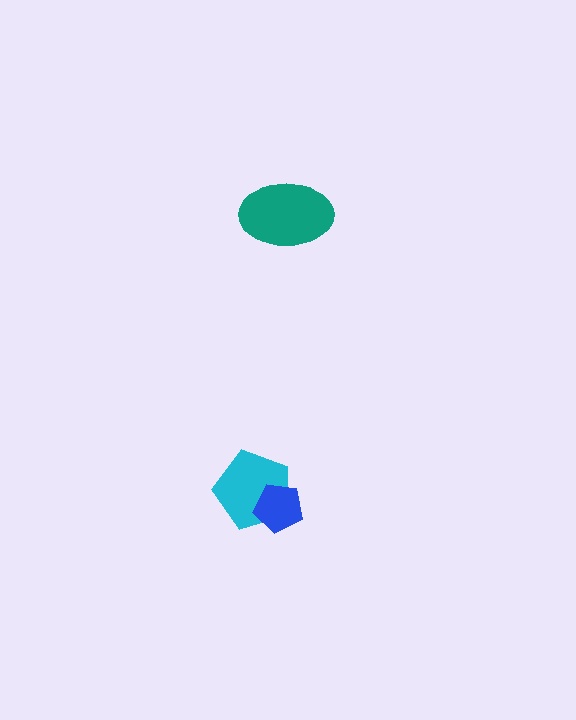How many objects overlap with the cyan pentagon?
1 object overlaps with the cyan pentagon.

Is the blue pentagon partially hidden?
No, no other shape covers it.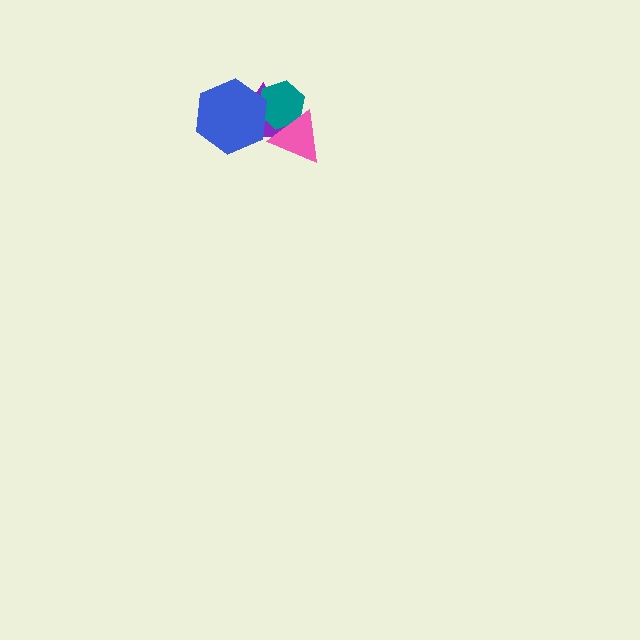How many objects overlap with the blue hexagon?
2 objects overlap with the blue hexagon.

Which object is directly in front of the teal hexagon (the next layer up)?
The pink triangle is directly in front of the teal hexagon.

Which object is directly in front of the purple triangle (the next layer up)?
The teal hexagon is directly in front of the purple triangle.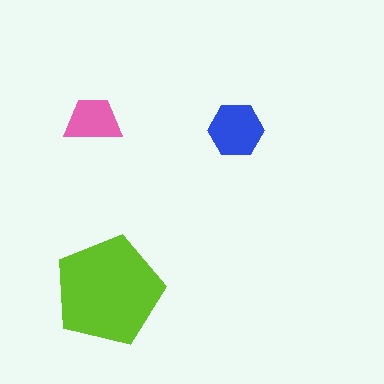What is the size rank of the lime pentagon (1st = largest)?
1st.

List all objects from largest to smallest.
The lime pentagon, the blue hexagon, the pink trapezoid.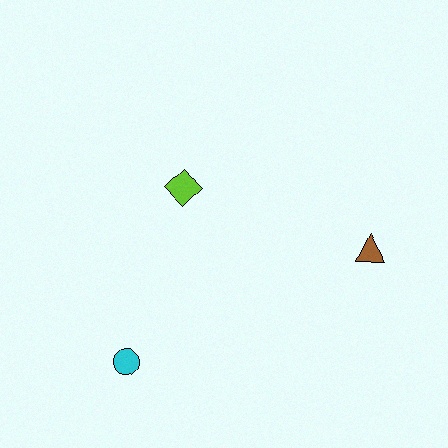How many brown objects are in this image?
There is 1 brown object.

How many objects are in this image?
There are 3 objects.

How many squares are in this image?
There are no squares.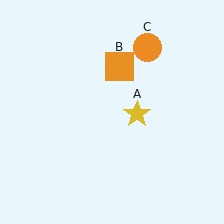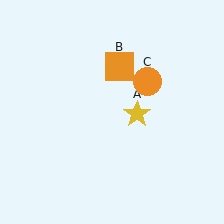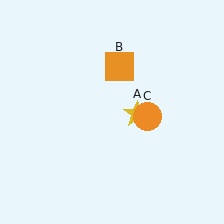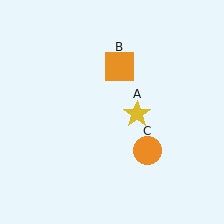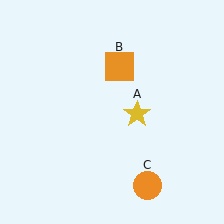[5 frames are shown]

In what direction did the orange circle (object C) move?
The orange circle (object C) moved down.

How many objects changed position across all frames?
1 object changed position: orange circle (object C).